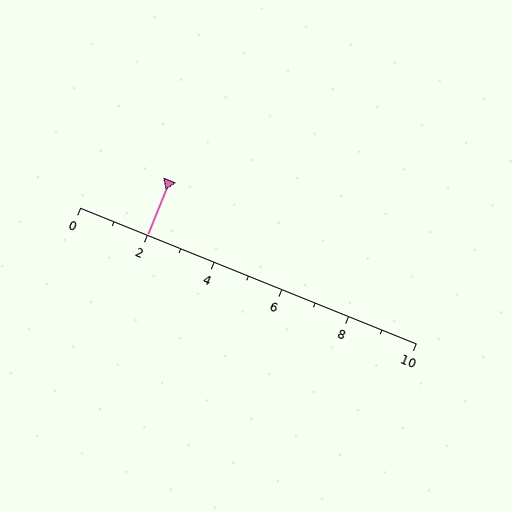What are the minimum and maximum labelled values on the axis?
The axis runs from 0 to 10.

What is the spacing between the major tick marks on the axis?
The major ticks are spaced 2 apart.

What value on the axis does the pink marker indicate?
The marker indicates approximately 2.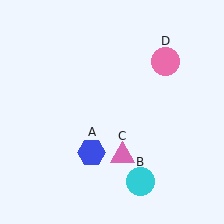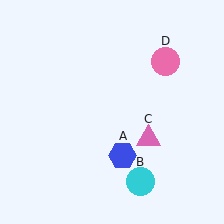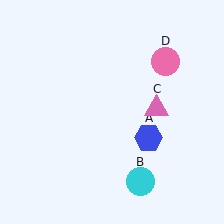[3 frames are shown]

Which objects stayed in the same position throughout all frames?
Cyan circle (object B) and pink circle (object D) remained stationary.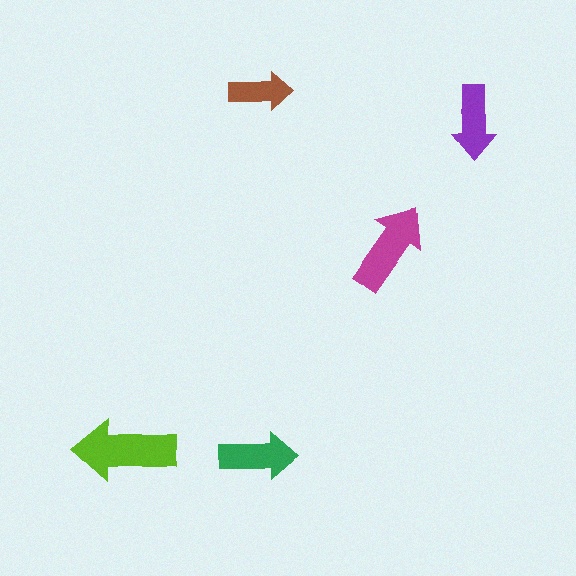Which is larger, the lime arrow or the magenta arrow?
The lime one.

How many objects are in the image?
There are 5 objects in the image.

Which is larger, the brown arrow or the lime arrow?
The lime one.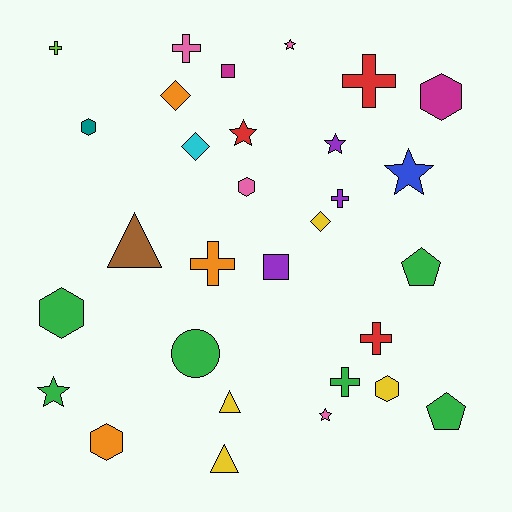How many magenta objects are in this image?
There are 2 magenta objects.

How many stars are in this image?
There are 6 stars.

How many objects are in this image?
There are 30 objects.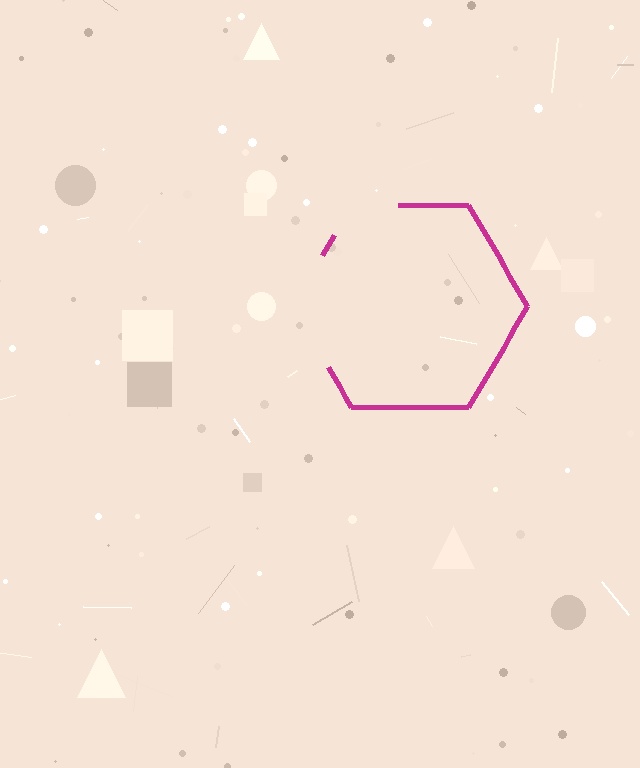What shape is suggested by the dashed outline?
The dashed outline suggests a hexagon.